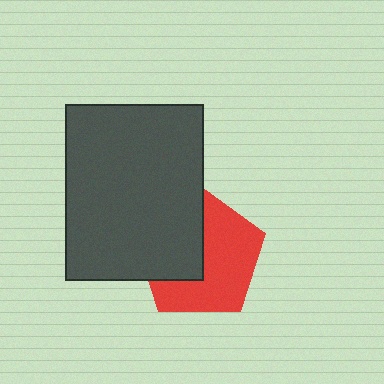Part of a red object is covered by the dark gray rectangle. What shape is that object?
It is a pentagon.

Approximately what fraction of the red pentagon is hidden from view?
Roughly 41% of the red pentagon is hidden behind the dark gray rectangle.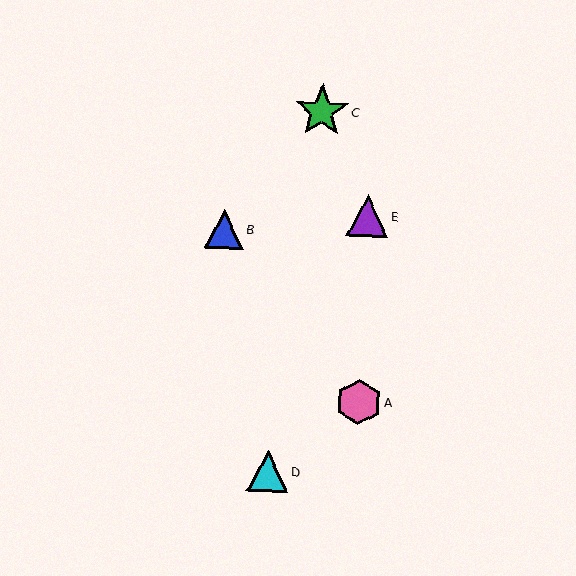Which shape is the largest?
The green star (labeled C) is the largest.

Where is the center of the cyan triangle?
The center of the cyan triangle is at (268, 471).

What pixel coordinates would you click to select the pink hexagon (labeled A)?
Click at (359, 402) to select the pink hexagon A.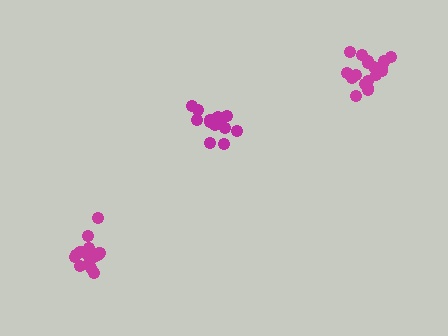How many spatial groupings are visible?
There are 3 spatial groupings.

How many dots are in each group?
Group 1: 15 dots, Group 2: 15 dots, Group 3: 20 dots (50 total).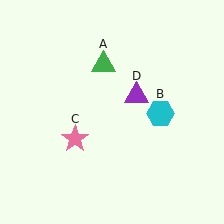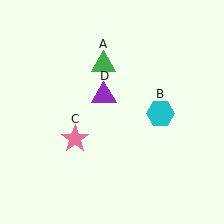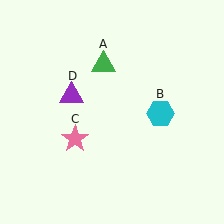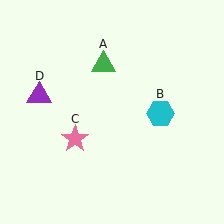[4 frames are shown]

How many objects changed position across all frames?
1 object changed position: purple triangle (object D).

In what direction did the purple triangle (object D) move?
The purple triangle (object D) moved left.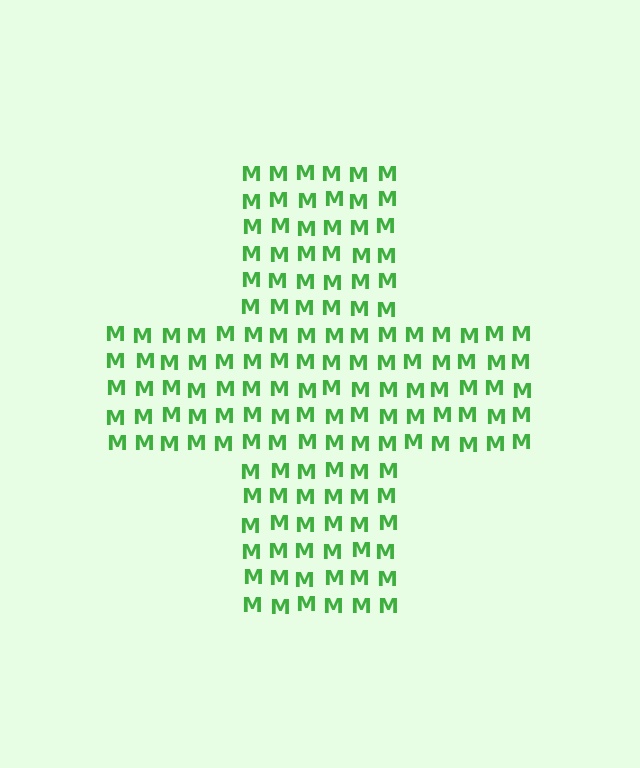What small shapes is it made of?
It is made of small letter M's.